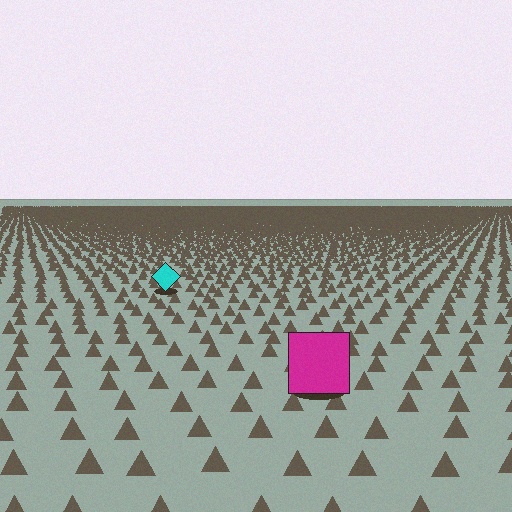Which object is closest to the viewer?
The magenta square is closest. The texture marks near it are larger and more spread out.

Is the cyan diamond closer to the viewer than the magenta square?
No. The magenta square is closer — you can tell from the texture gradient: the ground texture is coarser near it.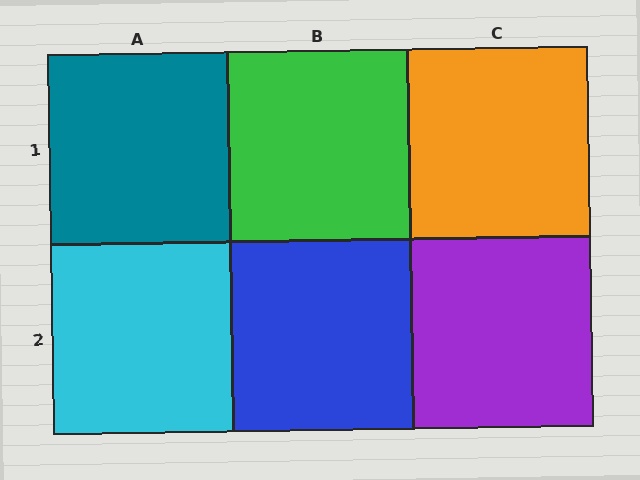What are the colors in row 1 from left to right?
Teal, green, orange.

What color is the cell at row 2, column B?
Blue.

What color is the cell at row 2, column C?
Purple.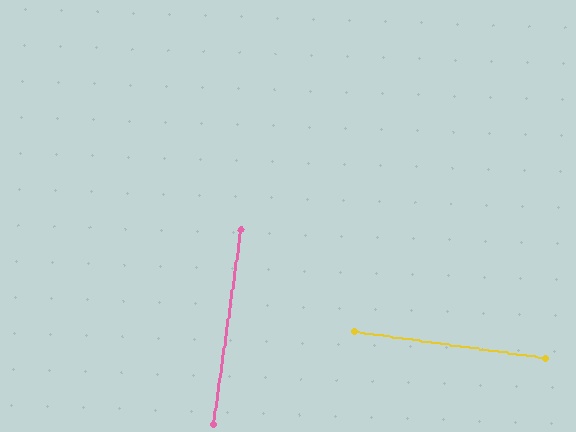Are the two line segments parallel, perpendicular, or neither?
Perpendicular — they meet at approximately 90°.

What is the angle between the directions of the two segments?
Approximately 90 degrees.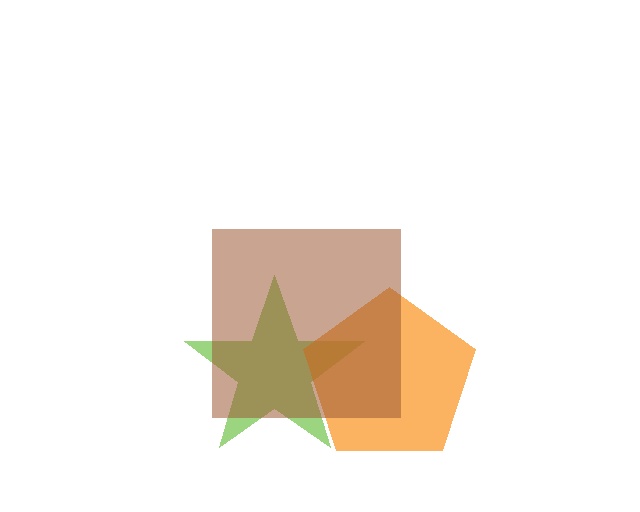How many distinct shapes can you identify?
There are 3 distinct shapes: a lime star, an orange pentagon, a brown square.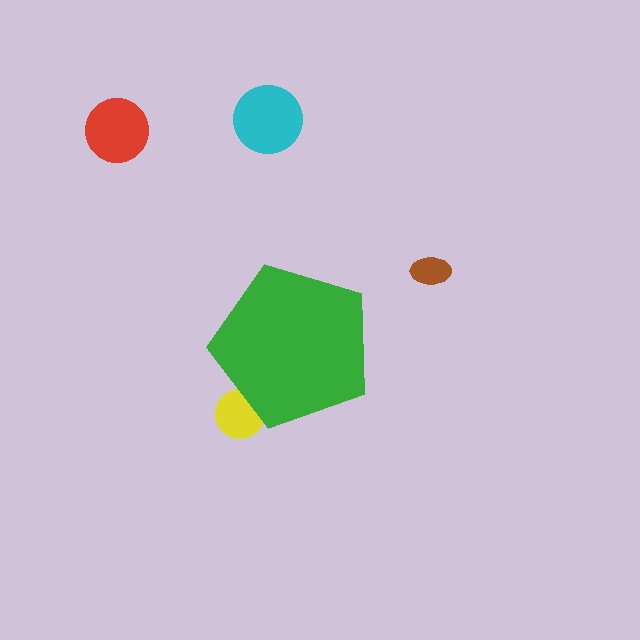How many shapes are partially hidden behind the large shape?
1 shape is partially hidden.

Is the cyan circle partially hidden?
No, the cyan circle is fully visible.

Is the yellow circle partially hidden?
Yes, the yellow circle is partially hidden behind the green pentagon.